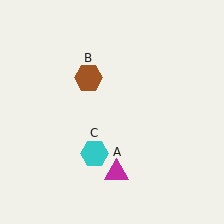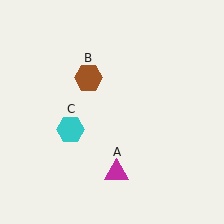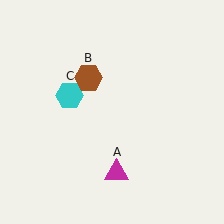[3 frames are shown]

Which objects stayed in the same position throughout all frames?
Magenta triangle (object A) and brown hexagon (object B) remained stationary.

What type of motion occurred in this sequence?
The cyan hexagon (object C) rotated clockwise around the center of the scene.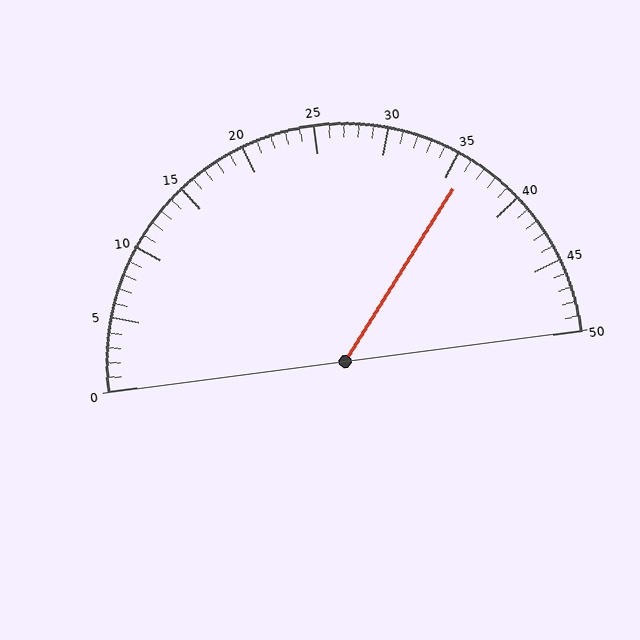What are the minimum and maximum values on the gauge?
The gauge ranges from 0 to 50.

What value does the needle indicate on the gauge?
The needle indicates approximately 36.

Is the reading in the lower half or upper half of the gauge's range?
The reading is in the upper half of the range (0 to 50).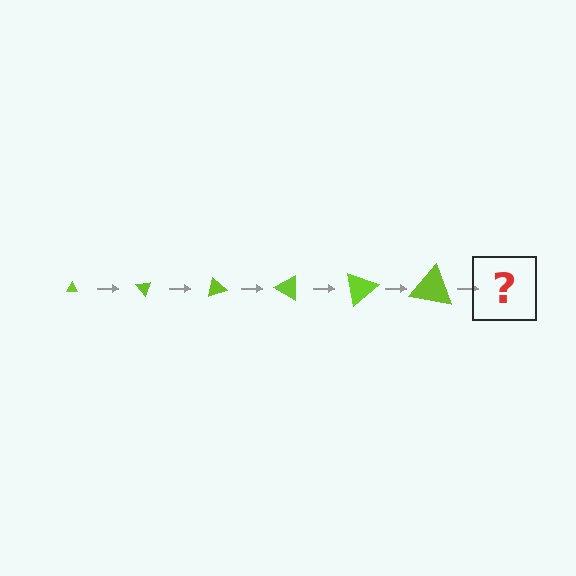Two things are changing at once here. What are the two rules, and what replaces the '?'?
The two rules are that the triangle grows larger each step and it rotates 50 degrees each step. The '?' should be a triangle, larger than the previous one and rotated 300 degrees from the start.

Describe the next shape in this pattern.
It should be a triangle, larger than the previous one and rotated 300 degrees from the start.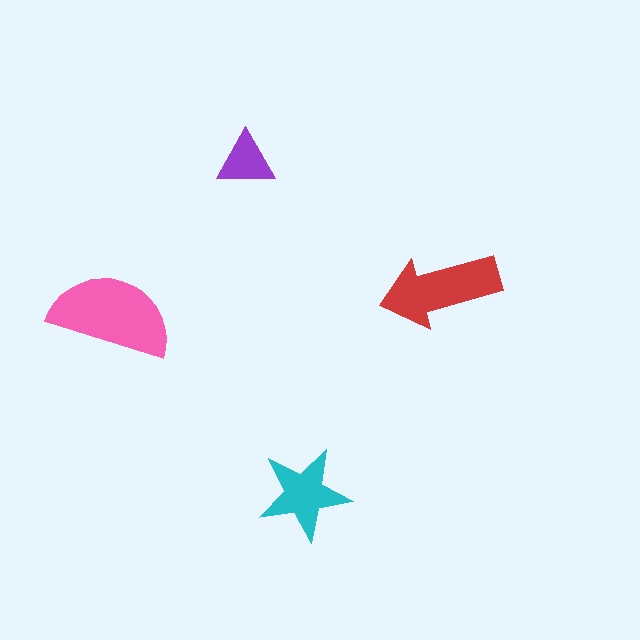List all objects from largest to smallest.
The pink semicircle, the red arrow, the cyan star, the purple triangle.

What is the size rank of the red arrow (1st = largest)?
2nd.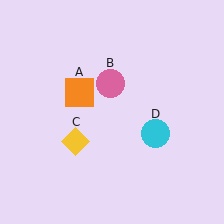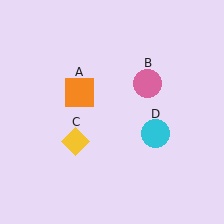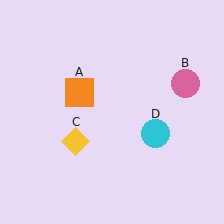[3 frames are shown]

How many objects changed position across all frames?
1 object changed position: pink circle (object B).